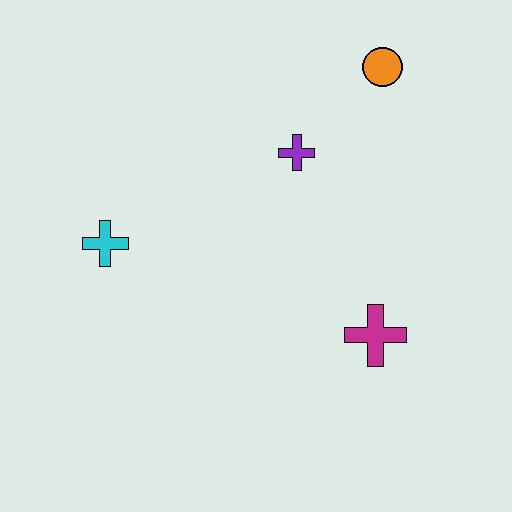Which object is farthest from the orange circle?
The cyan cross is farthest from the orange circle.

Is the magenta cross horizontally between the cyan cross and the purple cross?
No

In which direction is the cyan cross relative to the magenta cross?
The cyan cross is to the left of the magenta cross.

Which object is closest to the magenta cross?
The purple cross is closest to the magenta cross.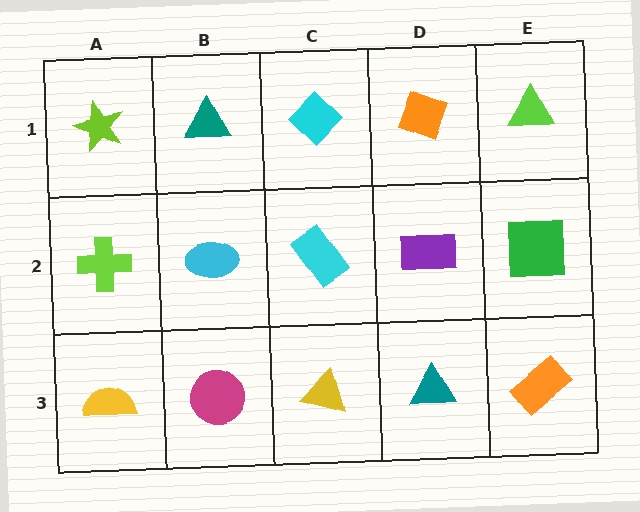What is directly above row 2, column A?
A lime star.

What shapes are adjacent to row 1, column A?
A lime cross (row 2, column A), a teal triangle (row 1, column B).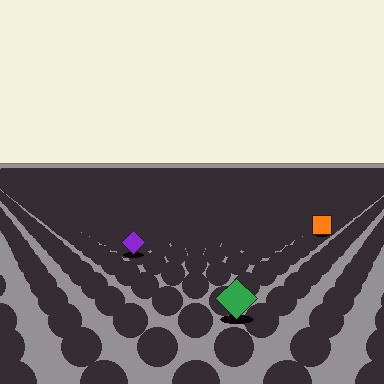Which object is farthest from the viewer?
The orange square is farthest from the viewer. It appears smaller and the ground texture around it is denser.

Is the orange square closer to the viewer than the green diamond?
No. The green diamond is closer — you can tell from the texture gradient: the ground texture is coarser near it.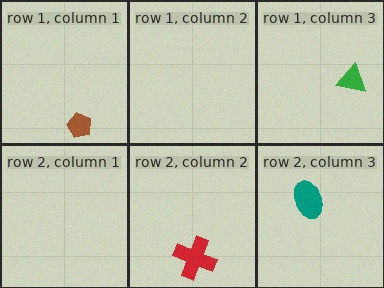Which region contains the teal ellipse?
The row 2, column 3 region.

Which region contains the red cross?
The row 2, column 2 region.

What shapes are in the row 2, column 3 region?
The teal ellipse.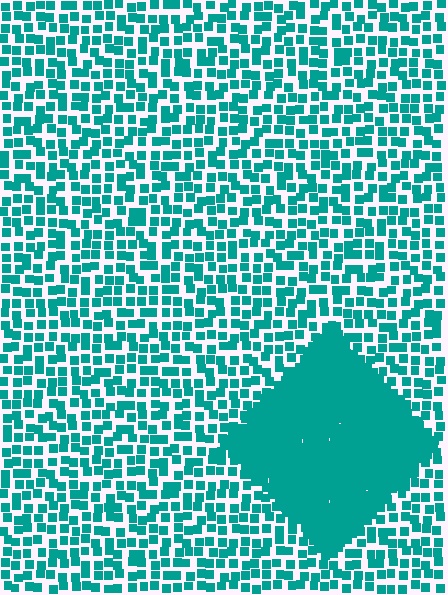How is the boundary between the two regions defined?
The boundary is defined by a change in element density (approximately 2.9x ratio). All elements are the same color, size, and shape.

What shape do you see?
I see a diamond.